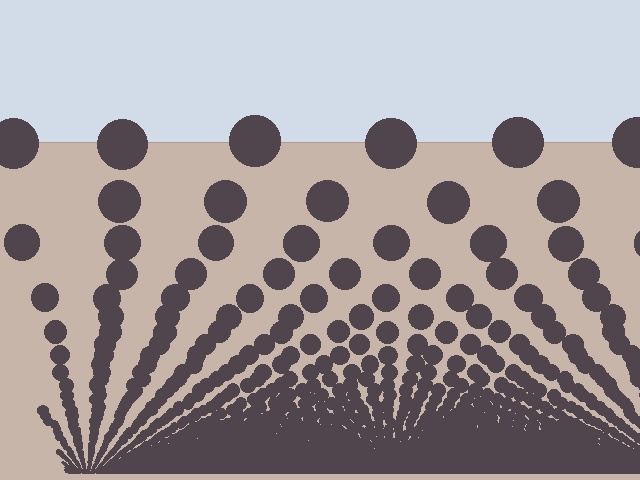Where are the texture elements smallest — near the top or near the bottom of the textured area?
Near the bottom.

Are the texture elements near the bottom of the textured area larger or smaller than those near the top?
Smaller. The gradient is inverted — elements near the bottom are smaller and denser.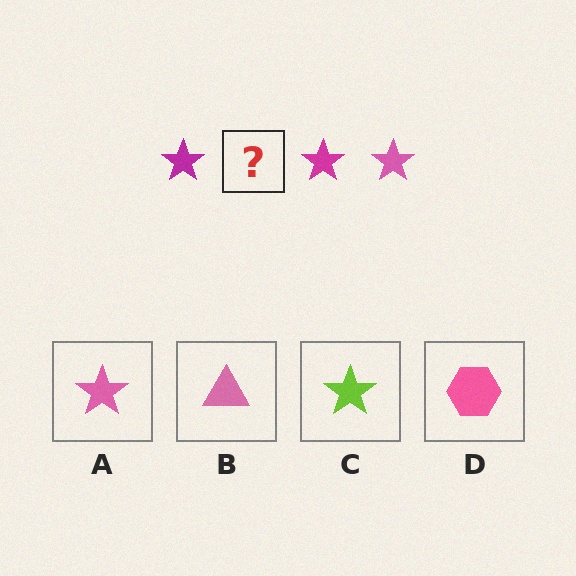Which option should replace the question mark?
Option A.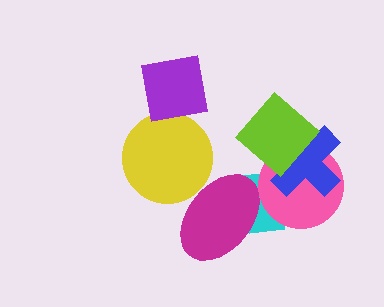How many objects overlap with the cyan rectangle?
3 objects overlap with the cyan rectangle.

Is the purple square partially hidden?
No, no other shape covers it.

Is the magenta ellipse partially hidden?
Yes, it is partially covered by another shape.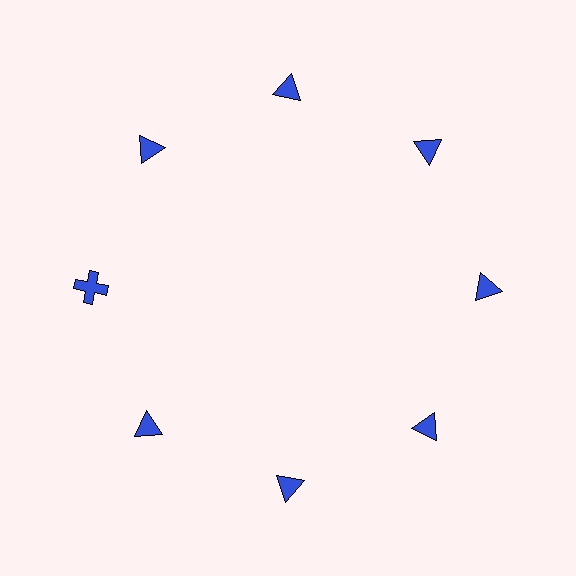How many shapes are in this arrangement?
There are 8 shapes arranged in a ring pattern.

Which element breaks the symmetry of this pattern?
The blue cross at roughly the 9 o'clock position breaks the symmetry. All other shapes are blue triangles.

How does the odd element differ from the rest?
It has a different shape: cross instead of triangle.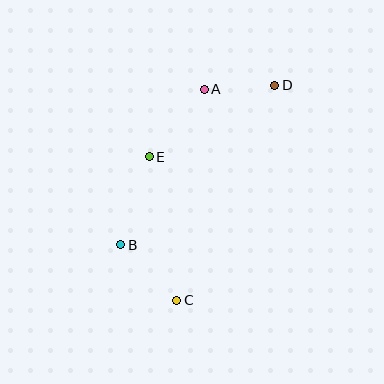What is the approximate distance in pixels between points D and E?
The distance between D and E is approximately 144 pixels.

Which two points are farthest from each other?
Points C and D are farthest from each other.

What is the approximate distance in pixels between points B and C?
The distance between B and C is approximately 79 pixels.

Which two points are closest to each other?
Points A and D are closest to each other.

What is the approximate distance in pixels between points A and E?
The distance between A and E is approximately 87 pixels.